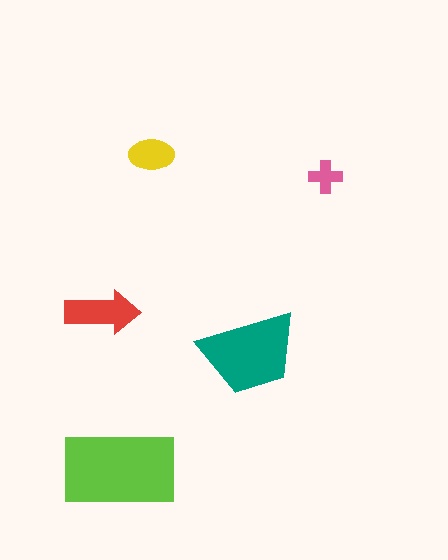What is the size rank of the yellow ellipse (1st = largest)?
4th.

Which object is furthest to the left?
The red arrow is leftmost.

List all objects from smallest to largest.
The pink cross, the yellow ellipse, the red arrow, the teal trapezoid, the lime rectangle.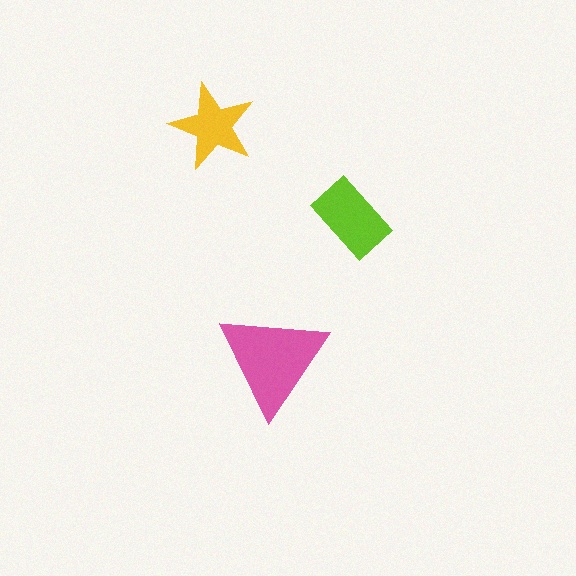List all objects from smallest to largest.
The yellow star, the lime rectangle, the pink triangle.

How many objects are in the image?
There are 3 objects in the image.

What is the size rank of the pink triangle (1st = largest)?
1st.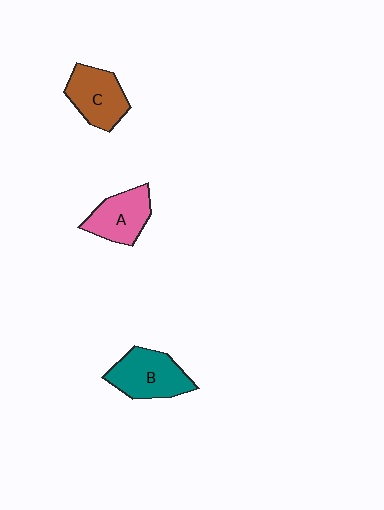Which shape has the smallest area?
Shape A (pink).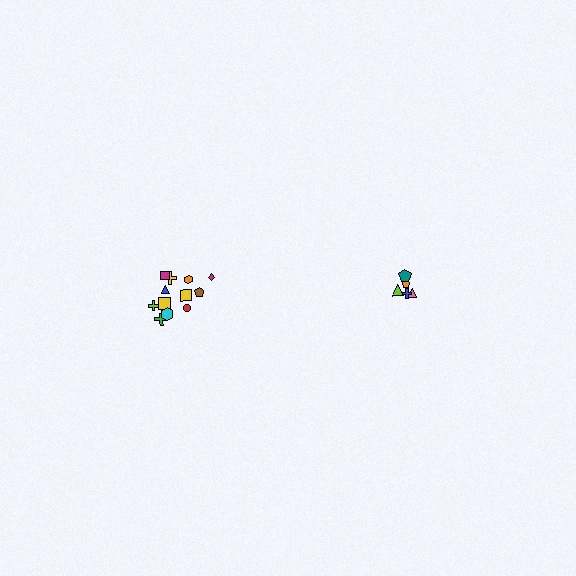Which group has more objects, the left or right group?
The left group.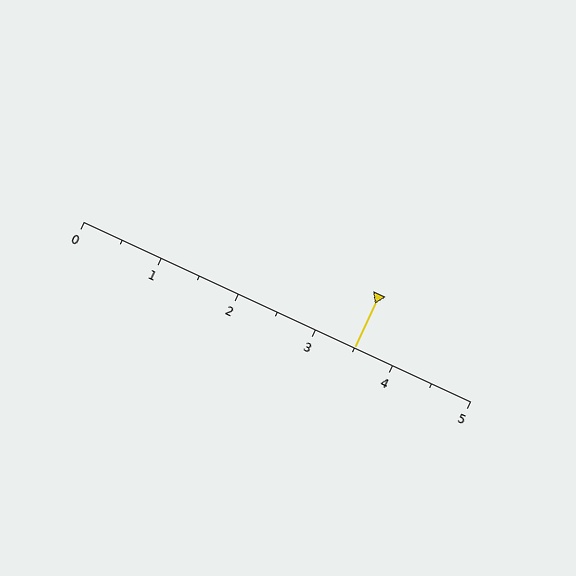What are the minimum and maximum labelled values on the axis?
The axis runs from 0 to 5.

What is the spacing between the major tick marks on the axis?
The major ticks are spaced 1 apart.